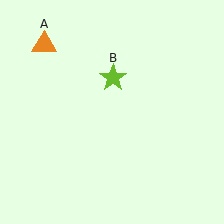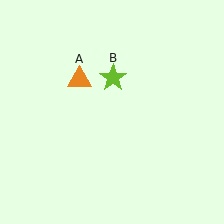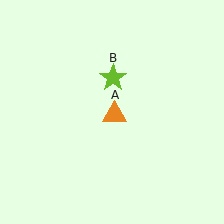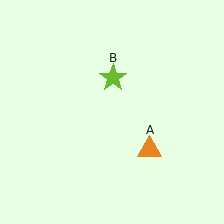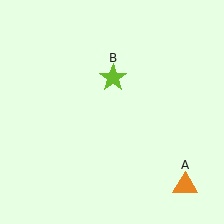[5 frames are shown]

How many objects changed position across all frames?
1 object changed position: orange triangle (object A).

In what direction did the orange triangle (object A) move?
The orange triangle (object A) moved down and to the right.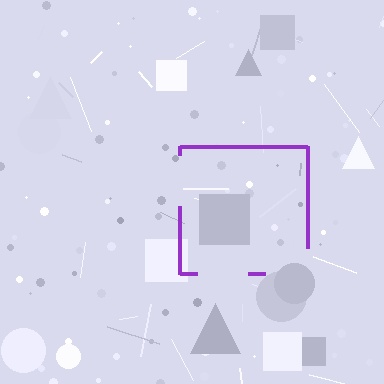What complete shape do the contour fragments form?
The contour fragments form a square.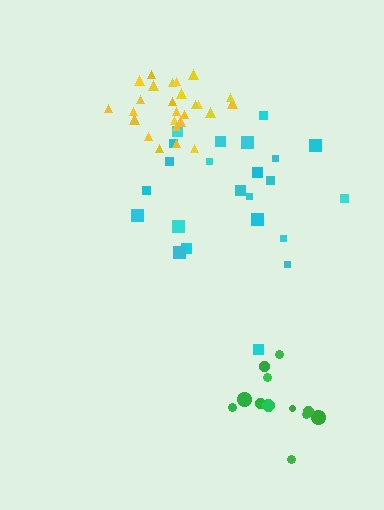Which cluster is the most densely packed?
Yellow.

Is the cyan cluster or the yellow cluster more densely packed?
Yellow.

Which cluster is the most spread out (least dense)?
Cyan.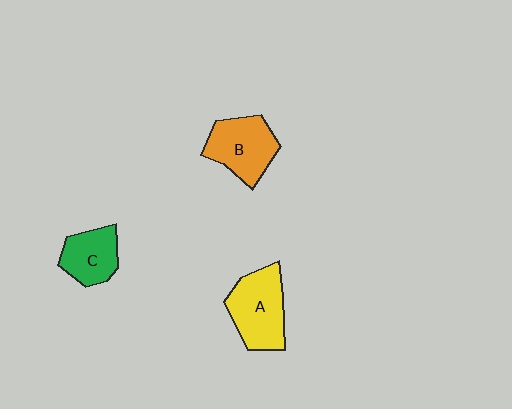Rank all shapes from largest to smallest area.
From largest to smallest: A (yellow), B (orange), C (green).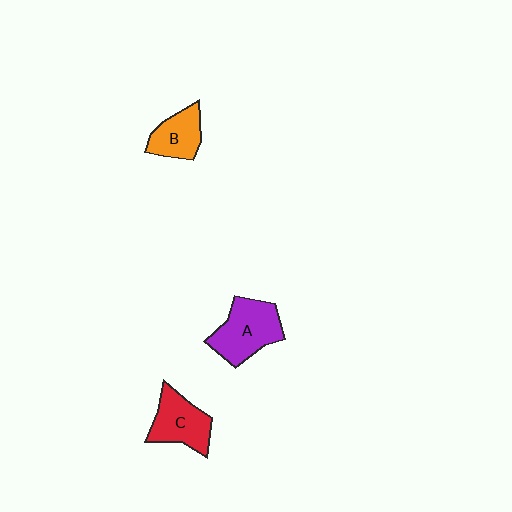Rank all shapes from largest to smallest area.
From largest to smallest: A (purple), C (red), B (orange).